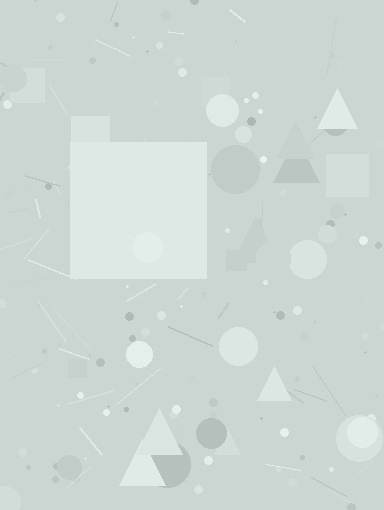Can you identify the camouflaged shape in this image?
The camouflaged shape is a square.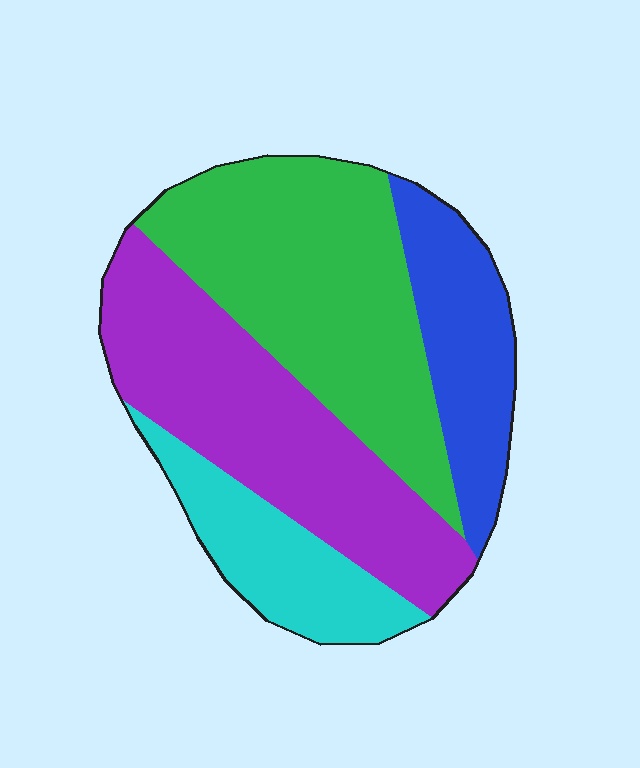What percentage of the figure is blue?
Blue covers roughly 15% of the figure.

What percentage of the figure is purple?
Purple covers around 35% of the figure.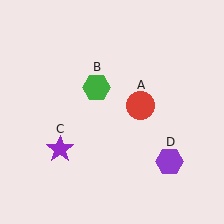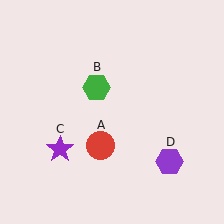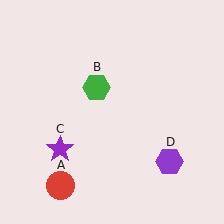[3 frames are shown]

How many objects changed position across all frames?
1 object changed position: red circle (object A).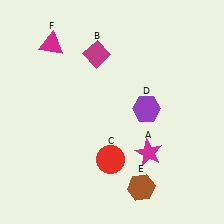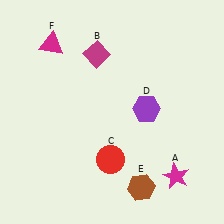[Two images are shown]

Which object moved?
The magenta star (A) moved right.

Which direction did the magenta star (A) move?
The magenta star (A) moved right.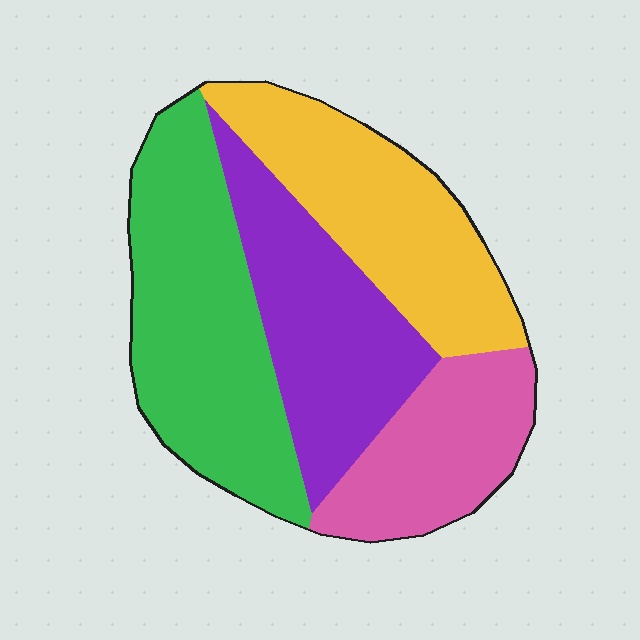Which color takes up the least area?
Pink, at roughly 20%.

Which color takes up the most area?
Green, at roughly 30%.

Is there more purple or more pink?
Purple.